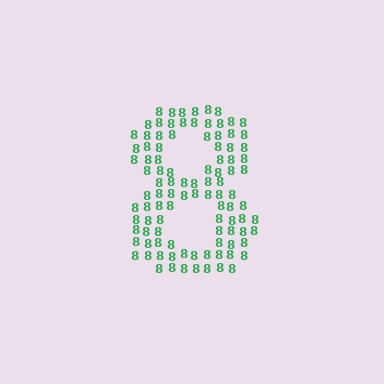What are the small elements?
The small elements are digit 8's.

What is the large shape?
The large shape is the digit 8.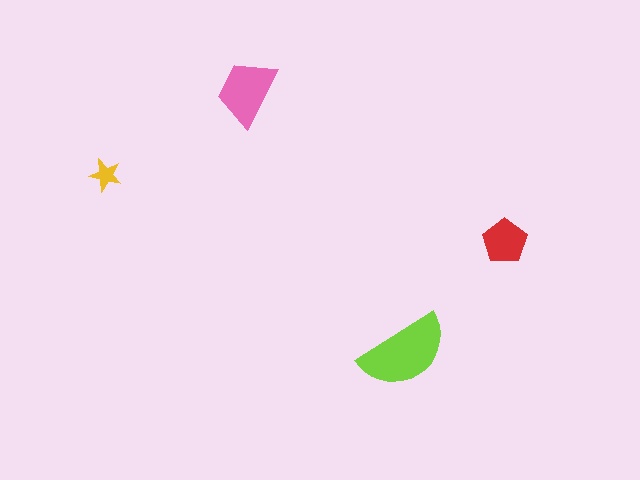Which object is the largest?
The lime semicircle.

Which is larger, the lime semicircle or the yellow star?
The lime semicircle.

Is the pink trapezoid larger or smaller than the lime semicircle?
Smaller.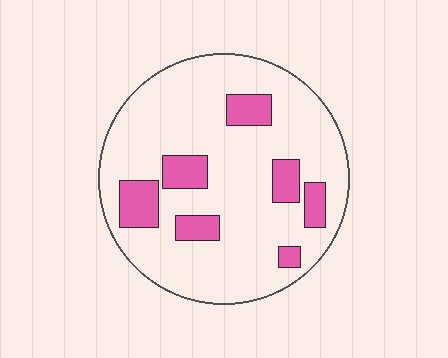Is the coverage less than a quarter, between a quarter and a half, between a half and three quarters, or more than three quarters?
Less than a quarter.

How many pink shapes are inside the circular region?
7.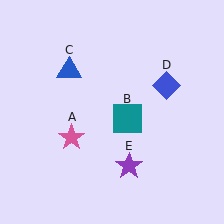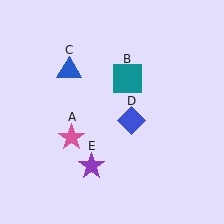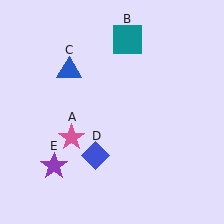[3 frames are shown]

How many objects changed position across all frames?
3 objects changed position: teal square (object B), blue diamond (object D), purple star (object E).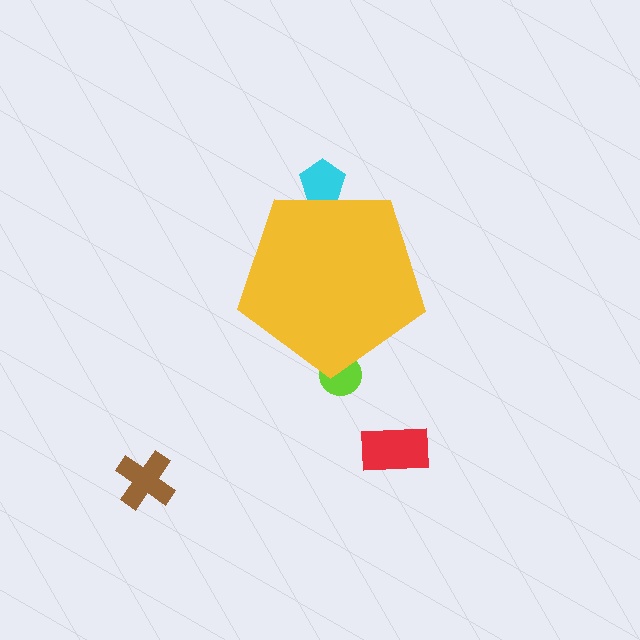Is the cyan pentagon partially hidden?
Yes, the cyan pentagon is partially hidden behind the yellow pentagon.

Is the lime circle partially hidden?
Yes, the lime circle is partially hidden behind the yellow pentagon.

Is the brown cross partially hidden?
No, the brown cross is fully visible.